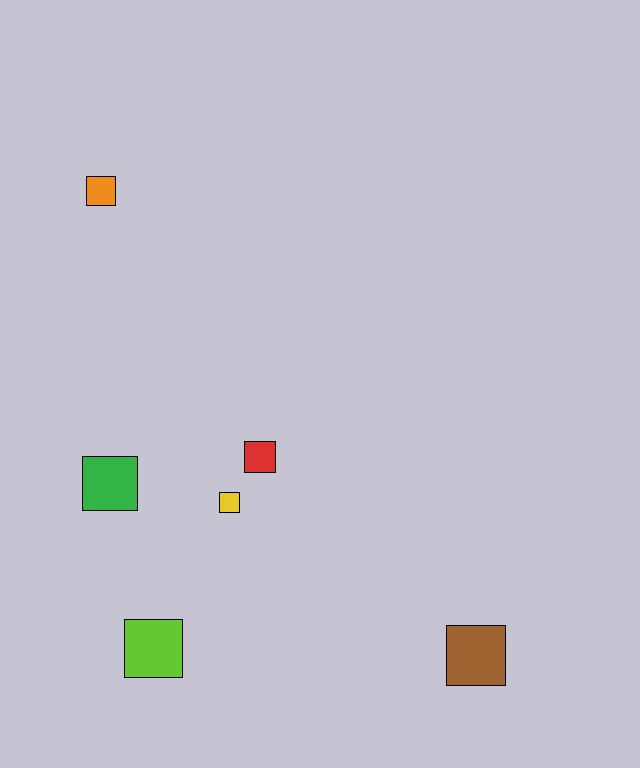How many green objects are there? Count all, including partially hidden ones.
There is 1 green object.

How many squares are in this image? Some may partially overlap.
There are 6 squares.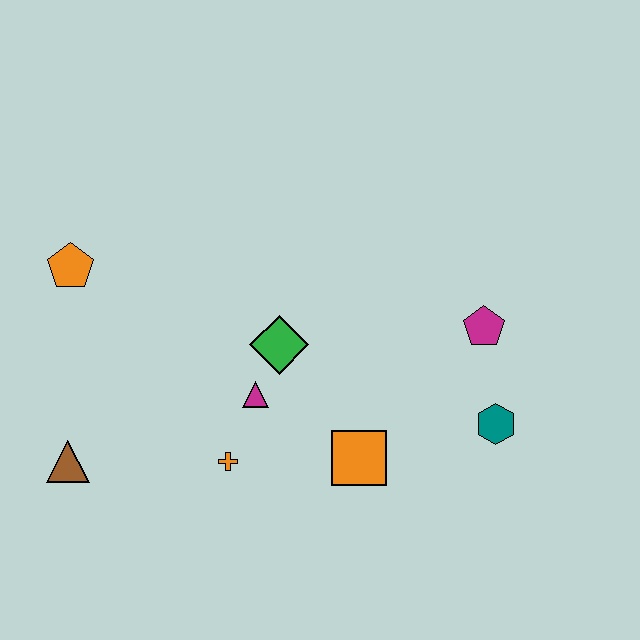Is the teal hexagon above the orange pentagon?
No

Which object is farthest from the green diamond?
The brown triangle is farthest from the green diamond.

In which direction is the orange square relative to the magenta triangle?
The orange square is to the right of the magenta triangle.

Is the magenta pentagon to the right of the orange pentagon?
Yes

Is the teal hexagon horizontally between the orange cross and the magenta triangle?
No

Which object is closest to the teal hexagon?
The magenta pentagon is closest to the teal hexagon.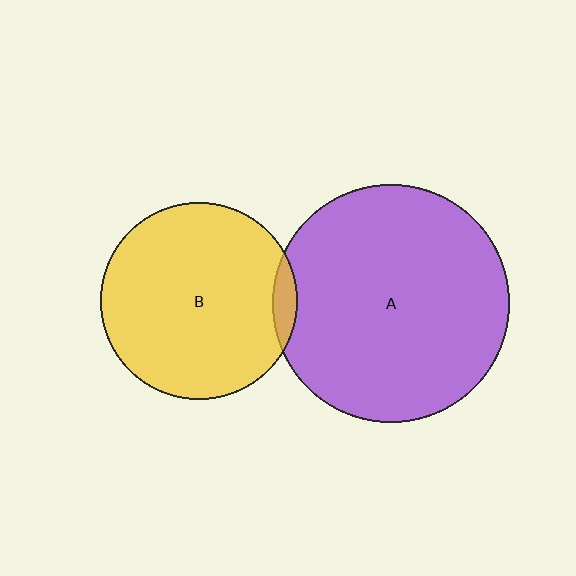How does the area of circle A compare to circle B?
Approximately 1.4 times.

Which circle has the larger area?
Circle A (purple).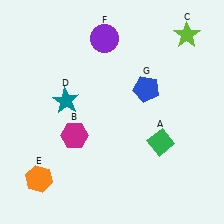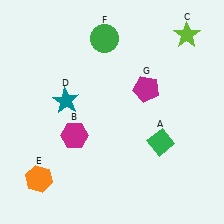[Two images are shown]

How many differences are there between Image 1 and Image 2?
There are 2 differences between the two images.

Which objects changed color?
F changed from purple to green. G changed from blue to magenta.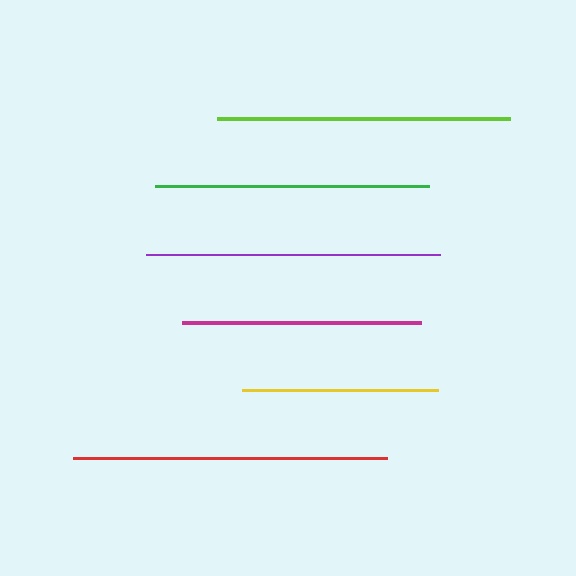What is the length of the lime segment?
The lime segment is approximately 293 pixels long.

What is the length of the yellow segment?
The yellow segment is approximately 196 pixels long.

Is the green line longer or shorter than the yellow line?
The green line is longer than the yellow line.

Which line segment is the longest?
The red line is the longest at approximately 315 pixels.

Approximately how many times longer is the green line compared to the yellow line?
The green line is approximately 1.4 times the length of the yellow line.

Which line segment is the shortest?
The yellow line is the shortest at approximately 196 pixels.